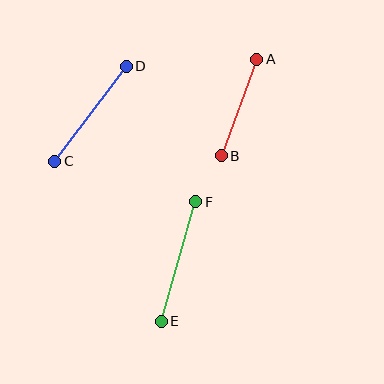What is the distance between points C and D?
The distance is approximately 119 pixels.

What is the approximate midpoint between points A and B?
The midpoint is at approximately (239, 108) pixels.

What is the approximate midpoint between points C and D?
The midpoint is at approximately (90, 114) pixels.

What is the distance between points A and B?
The distance is approximately 103 pixels.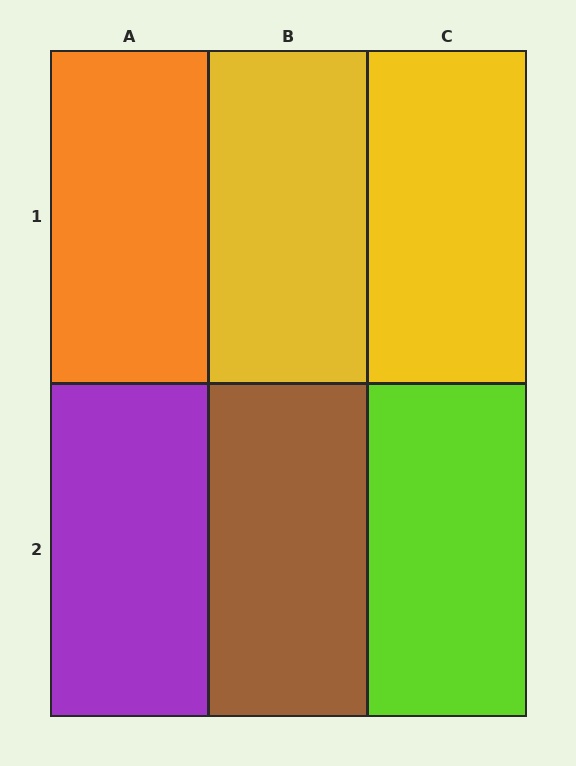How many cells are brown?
1 cell is brown.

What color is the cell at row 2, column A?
Purple.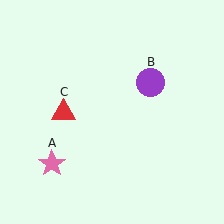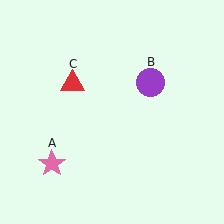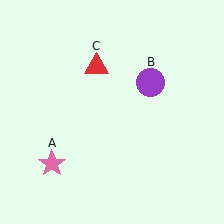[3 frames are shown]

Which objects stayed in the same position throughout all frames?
Pink star (object A) and purple circle (object B) remained stationary.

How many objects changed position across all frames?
1 object changed position: red triangle (object C).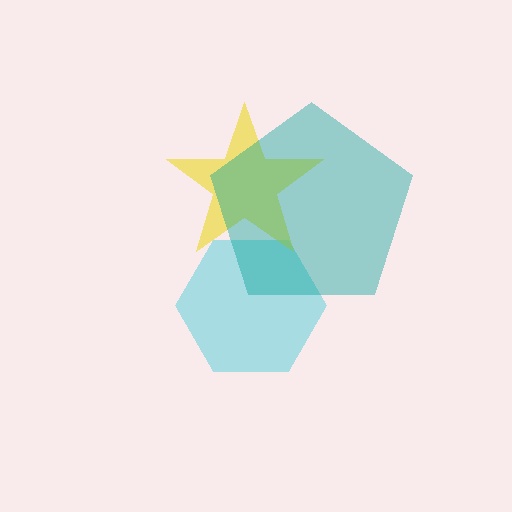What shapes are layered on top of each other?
The layered shapes are: a cyan hexagon, a yellow star, a teal pentagon.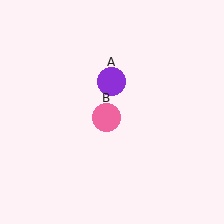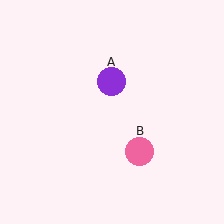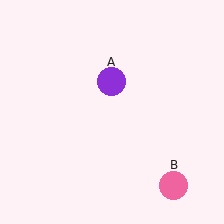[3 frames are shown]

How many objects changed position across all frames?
1 object changed position: pink circle (object B).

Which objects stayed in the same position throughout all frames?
Purple circle (object A) remained stationary.